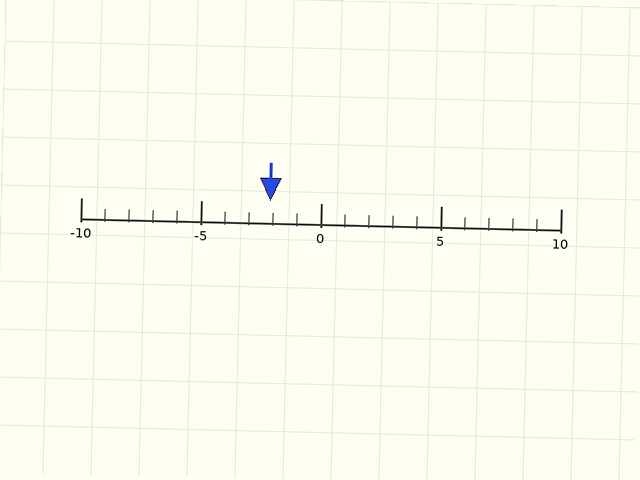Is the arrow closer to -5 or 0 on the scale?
The arrow is closer to 0.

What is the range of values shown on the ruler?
The ruler shows values from -10 to 10.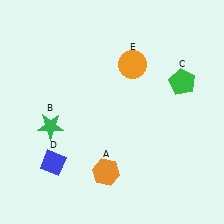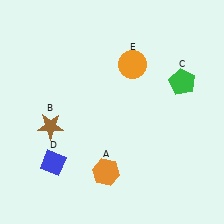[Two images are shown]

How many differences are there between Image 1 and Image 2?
There is 1 difference between the two images.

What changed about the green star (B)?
In Image 1, B is green. In Image 2, it changed to brown.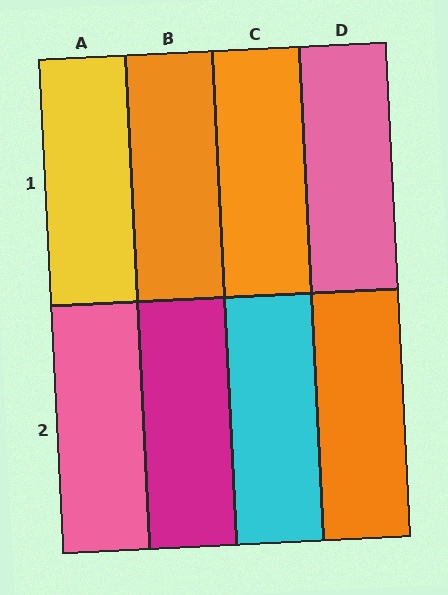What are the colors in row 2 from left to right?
Pink, magenta, cyan, orange.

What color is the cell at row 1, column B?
Orange.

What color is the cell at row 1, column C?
Orange.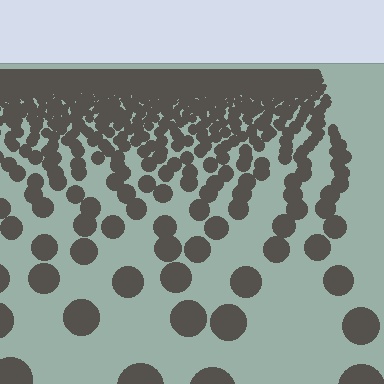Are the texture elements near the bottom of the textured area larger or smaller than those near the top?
Larger. Near the bottom, elements are closer to the viewer and appear at a bigger on-screen size.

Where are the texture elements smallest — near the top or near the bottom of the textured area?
Near the top.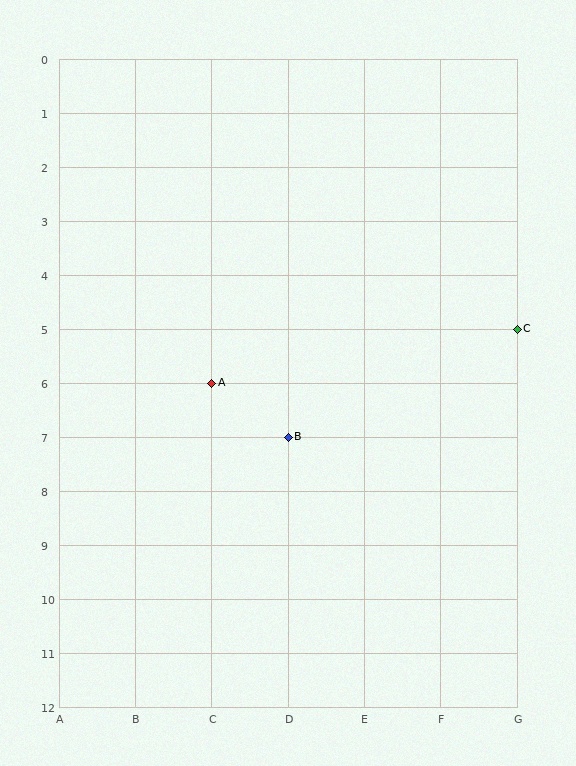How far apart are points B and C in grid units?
Points B and C are 3 columns and 2 rows apart (about 3.6 grid units diagonally).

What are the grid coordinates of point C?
Point C is at grid coordinates (G, 5).